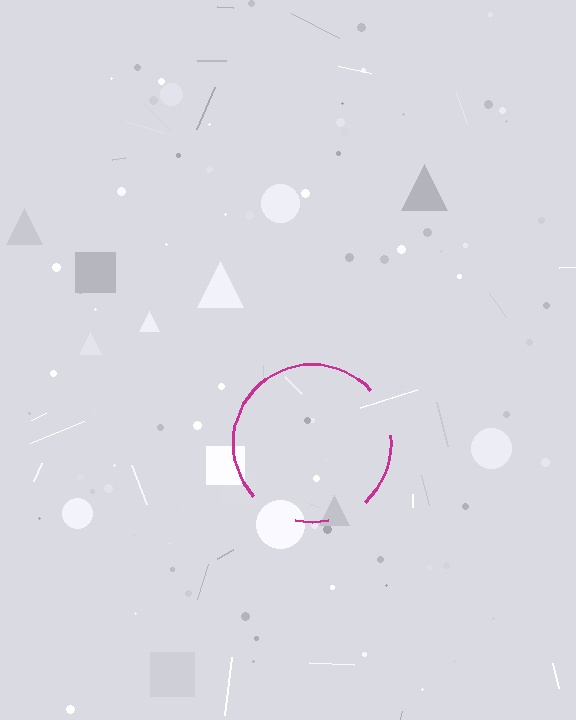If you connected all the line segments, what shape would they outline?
They would outline a circle.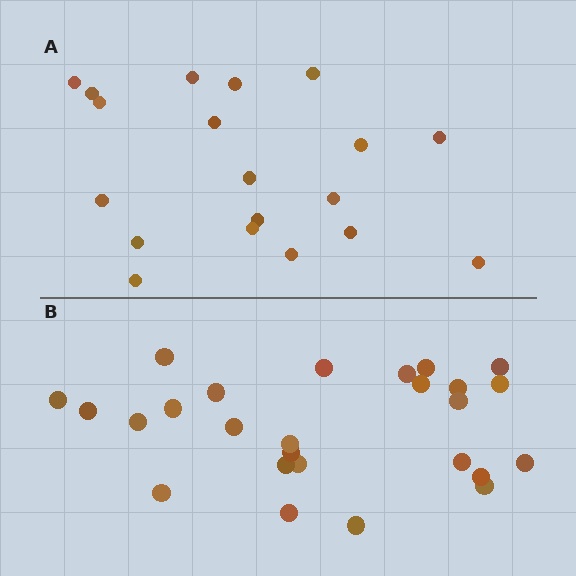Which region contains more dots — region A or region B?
Region B (the bottom region) has more dots.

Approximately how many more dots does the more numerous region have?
Region B has roughly 8 or so more dots than region A.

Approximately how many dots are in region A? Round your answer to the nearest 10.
About 20 dots. (The exact count is 19, which rounds to 20.)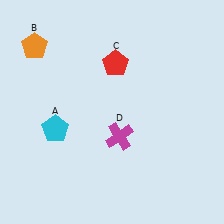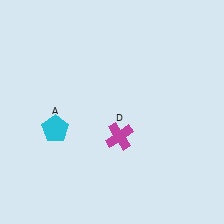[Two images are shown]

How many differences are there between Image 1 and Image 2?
There are 2 differences between the two images.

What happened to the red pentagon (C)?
The red pentagon (C) was removed in Image 2. It was in the top-right area of Image 1.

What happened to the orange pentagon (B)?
The orange pentagon (B) was removed in Image 2. It was in the top-left area of Image 1.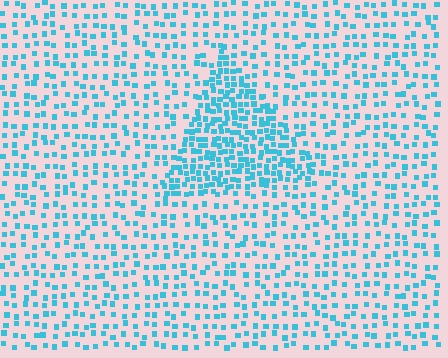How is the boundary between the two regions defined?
The boundary is defined by a change in element density (approximately 2.2x ratio). All elements are the same color, size, and shape.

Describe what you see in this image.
The image contains small cyan elements arranged at two different densities. A triangle-shaped region is visible where the elements are more densely packed than the surrounding area.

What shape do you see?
I see a triangle.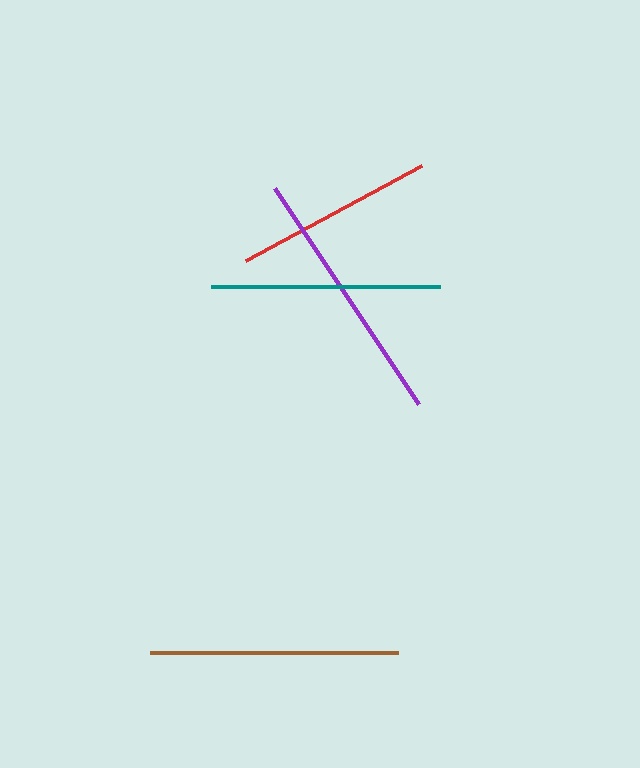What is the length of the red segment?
The red segment is approximately 200 pixels long.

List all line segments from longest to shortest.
From longest to shortest: purple, brown, teal, red.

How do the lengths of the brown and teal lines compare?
The brown and teal lines are approximately the same length.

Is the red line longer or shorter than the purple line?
The purple line is longer than the red line.